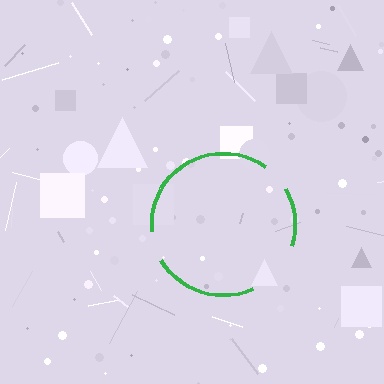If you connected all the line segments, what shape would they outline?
They would outline a circle.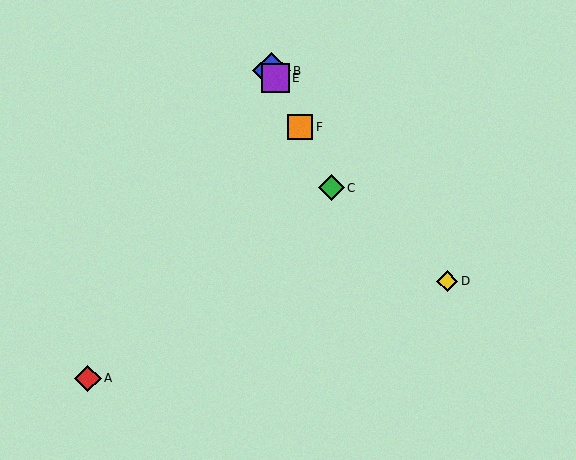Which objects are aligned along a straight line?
Objects B, C, E, F are aligned along a straight line.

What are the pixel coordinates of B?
Object B is at (272, 71).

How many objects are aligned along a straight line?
4 objects (B, C, E, F) are aligned along a straight line.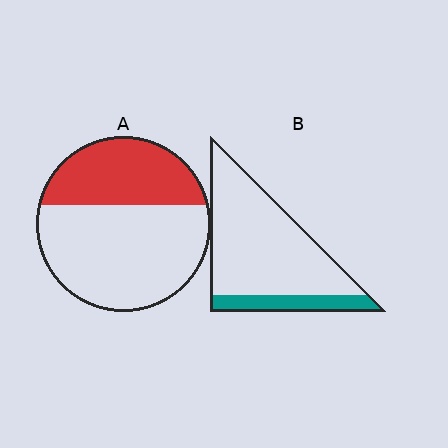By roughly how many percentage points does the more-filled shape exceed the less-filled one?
By roughly 20 percentage points (A over B).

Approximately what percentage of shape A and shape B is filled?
A is approximately 35% and B is approximately 20%.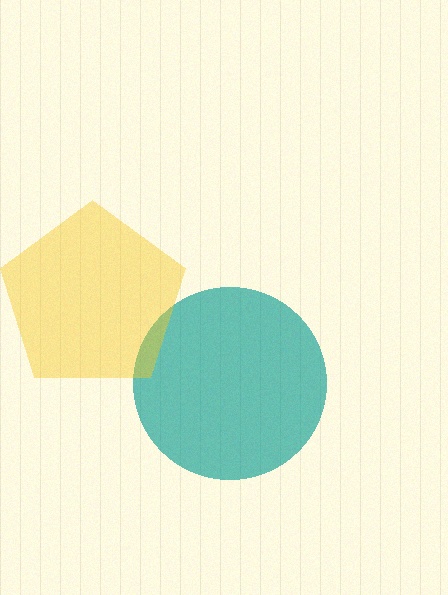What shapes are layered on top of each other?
The layered shapes are: a teal circle, a yellow pentagon.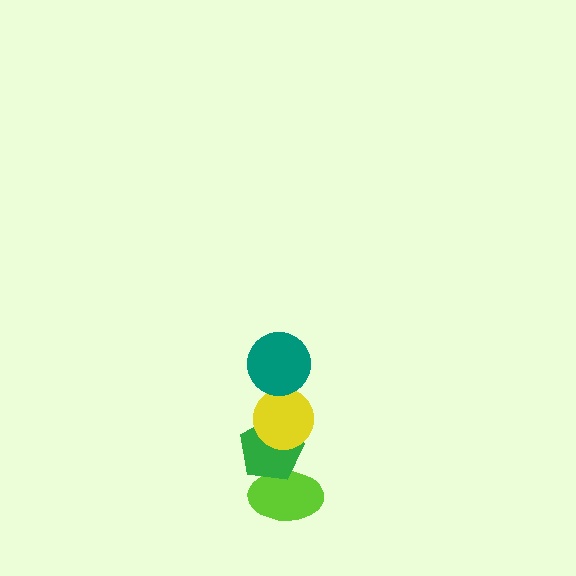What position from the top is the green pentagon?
The green pentagon is 3rd from the top.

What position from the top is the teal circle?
The teal circle is 1st from the top.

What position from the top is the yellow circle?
The yellow circle is 2nd from the top.